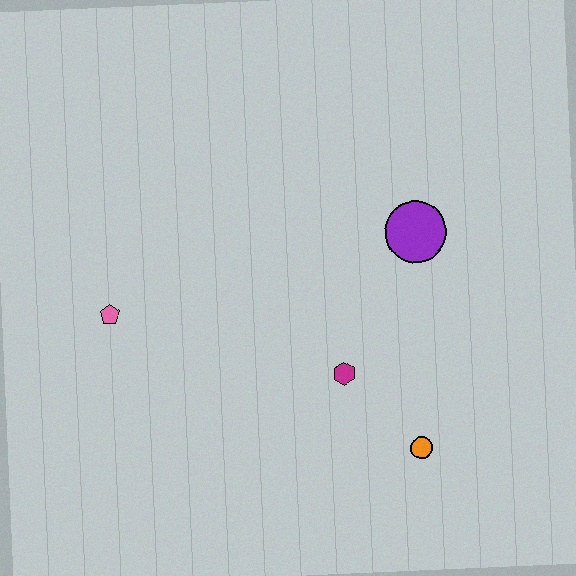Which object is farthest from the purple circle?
The pink pentagon is farthest from the purple circle.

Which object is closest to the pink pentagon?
The magenta hexagon is closest to the pink pentagon.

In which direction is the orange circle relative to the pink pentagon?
The orange circle is to the right of the pink pentagon.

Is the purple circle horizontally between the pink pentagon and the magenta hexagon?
No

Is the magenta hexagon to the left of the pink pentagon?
No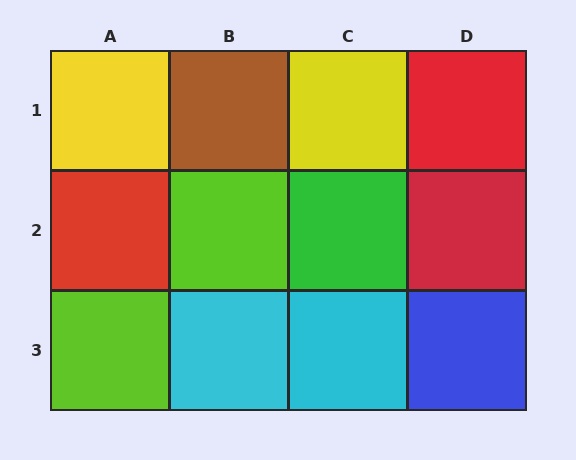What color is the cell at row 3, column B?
Cyan.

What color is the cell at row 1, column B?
Brown.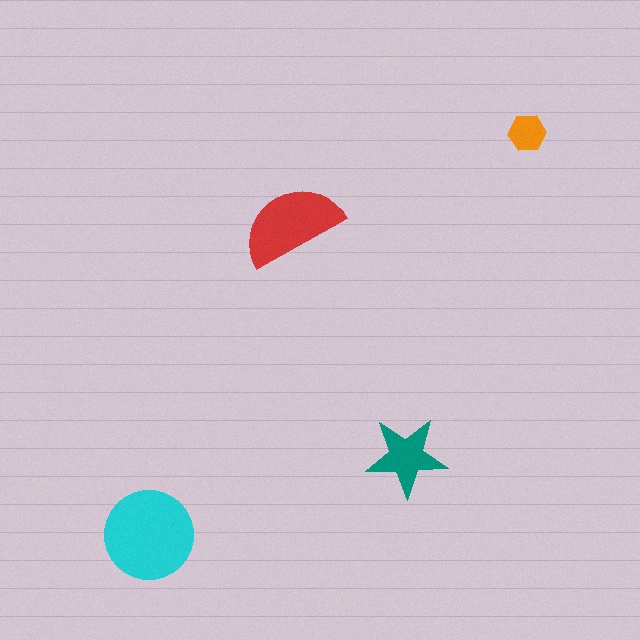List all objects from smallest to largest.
The orange hexagon, the teal star, the red semicircle, the cyan circle.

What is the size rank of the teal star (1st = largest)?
3rd.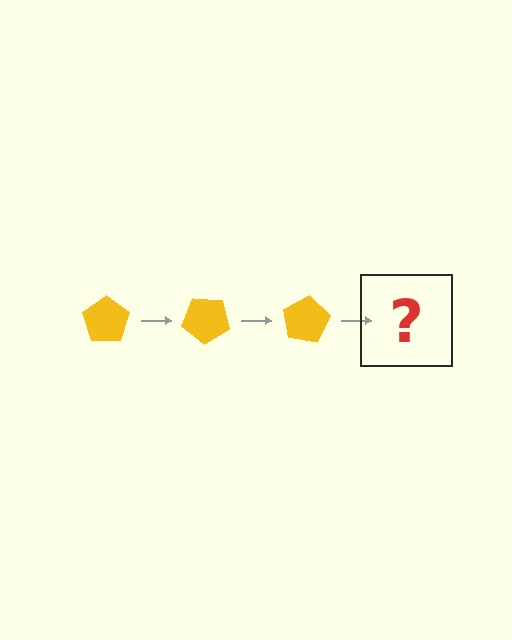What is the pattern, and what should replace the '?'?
The pattern is that the pentagon rotates 40 degrees each step. The '?' should be a yellow pentagon rotated 120 degrees.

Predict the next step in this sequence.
The next step is a yellow pentagon rotated 120 degrees.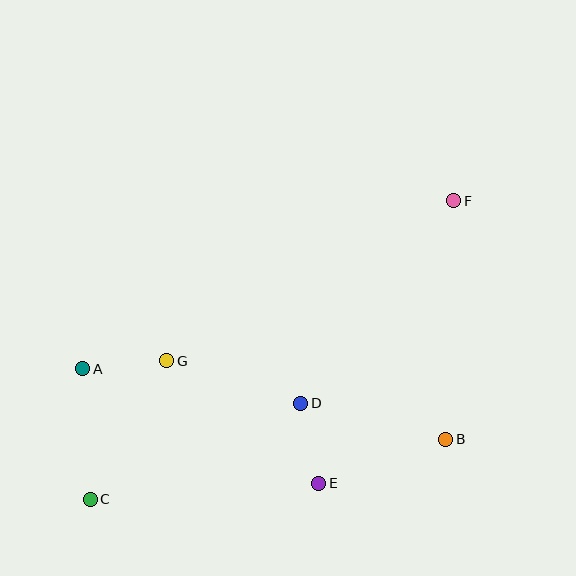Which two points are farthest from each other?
Points C and F are farthest from each other.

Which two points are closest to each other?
Points D and E are closest to each other.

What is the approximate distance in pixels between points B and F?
The distance between B and F is approximately 238 pixels.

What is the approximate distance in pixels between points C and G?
The distance between C and G is approximately 158 pixels.